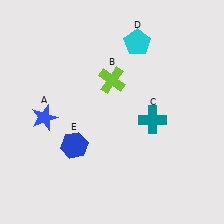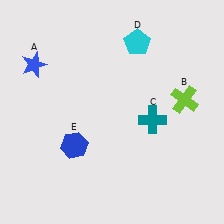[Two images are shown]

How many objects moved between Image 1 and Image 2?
2 objects moved between the two images.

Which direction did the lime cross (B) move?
The lime cross (B) moved right.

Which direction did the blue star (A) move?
The blue star (A) moved up.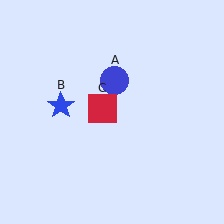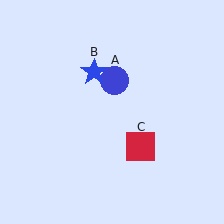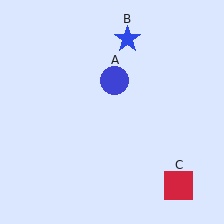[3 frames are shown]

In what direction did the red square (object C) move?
The red square (object C) moved down and to the right.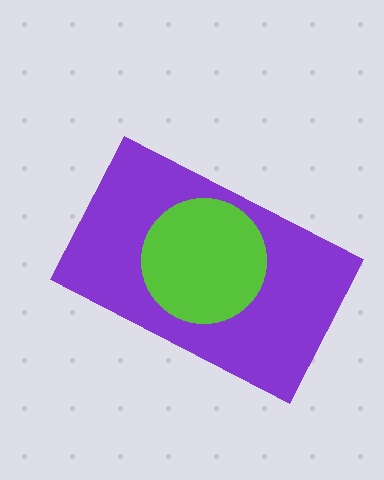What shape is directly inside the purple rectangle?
The lime circle.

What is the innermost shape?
The lime circle.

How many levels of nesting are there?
2.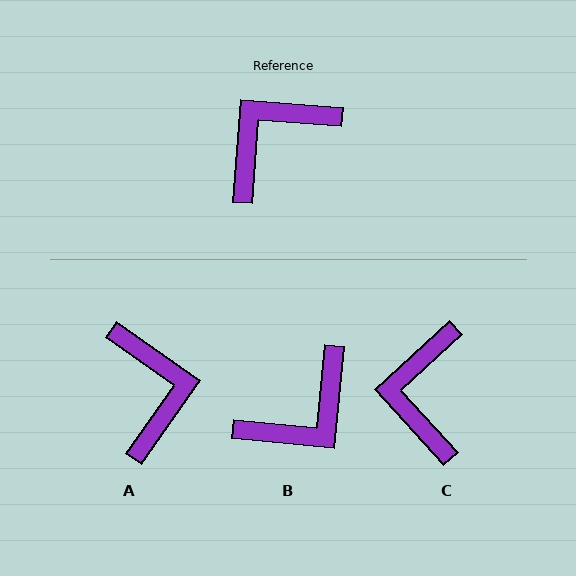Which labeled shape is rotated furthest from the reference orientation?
B, about 179 degrees away.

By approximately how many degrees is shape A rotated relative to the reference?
Approximately 121 degrees clockwise.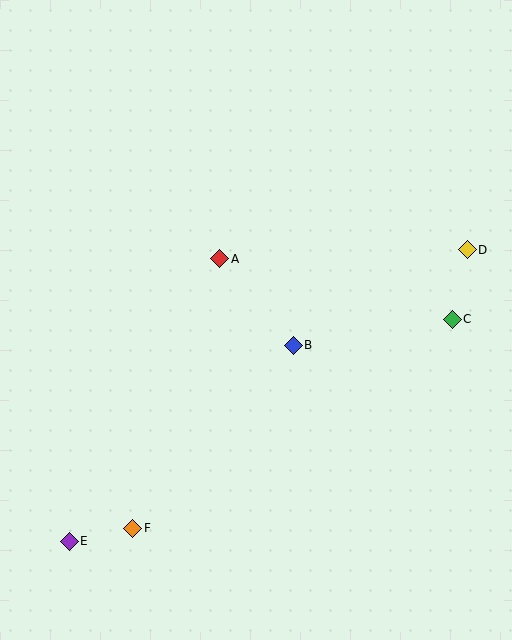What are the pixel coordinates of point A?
Point A is at (220, 259).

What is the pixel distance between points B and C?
The distance between B and C is 161 pixels.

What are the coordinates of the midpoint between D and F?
The midpoint between D and F is at (300, 389).